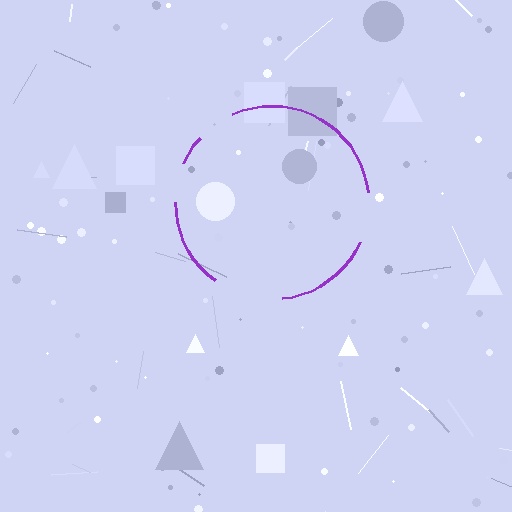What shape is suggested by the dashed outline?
The dashed outline suggests a circle.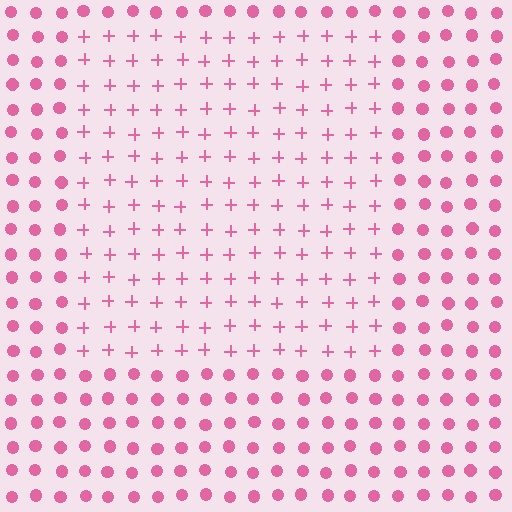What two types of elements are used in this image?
The image uses plus signs inside the rectangle region and circles outside it.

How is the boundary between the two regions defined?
The boundary is defined by a change in element shape: plus signs inside vs. circles outside. All elements share the same color and spacing.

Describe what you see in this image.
The image is filled with small pink elements arranged in a uniform grid. A rectangle-shaped region contains plus signs, while the surrounding area contains circles. The boundary is defined purely by the change in element shape.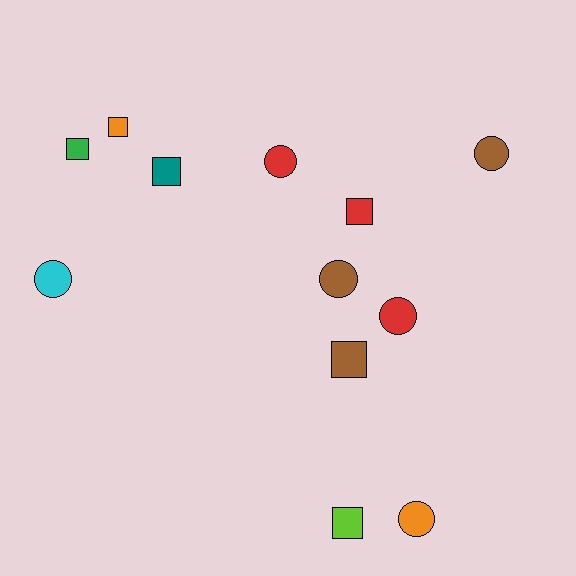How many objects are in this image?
There are 12 objects.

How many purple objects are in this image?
There are no purple objects.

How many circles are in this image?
There are 6 circles.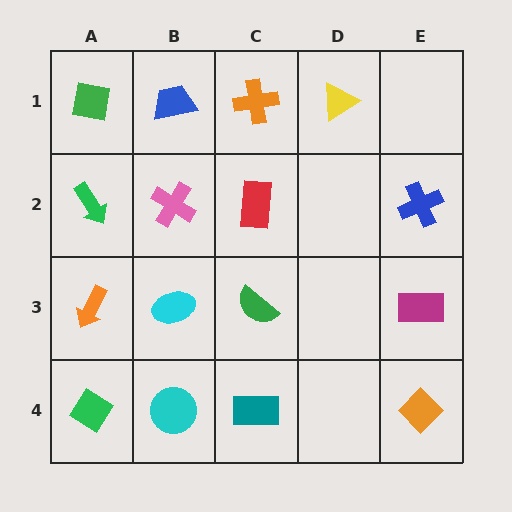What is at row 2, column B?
A pink cross.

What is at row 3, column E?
A magenta rectangle.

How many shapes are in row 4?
4 shapes.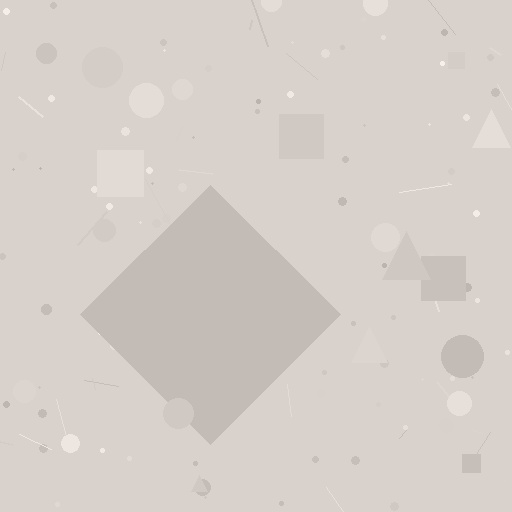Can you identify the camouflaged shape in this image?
The camouflaged shape is a diamond.